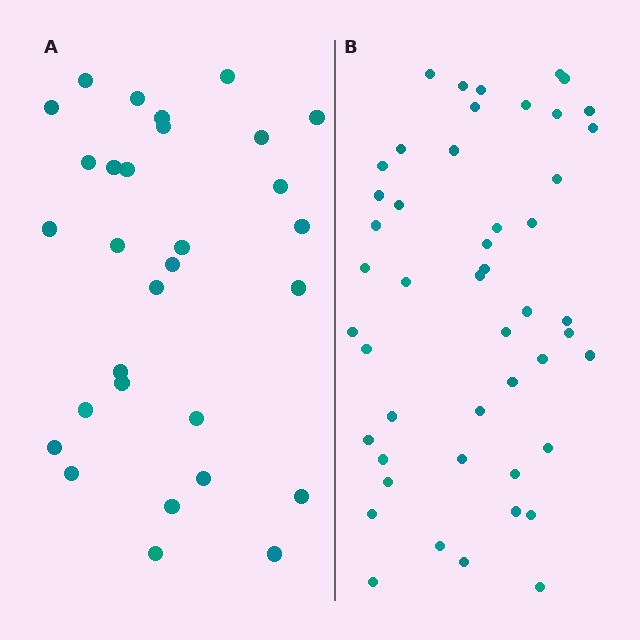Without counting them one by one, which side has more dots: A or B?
Region B (the right region) has more dots.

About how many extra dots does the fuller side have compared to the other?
Region B has approximately 20 more dots than region A.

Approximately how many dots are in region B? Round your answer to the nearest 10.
About 50 dots. (The exact count is 48, which rounds to 50.)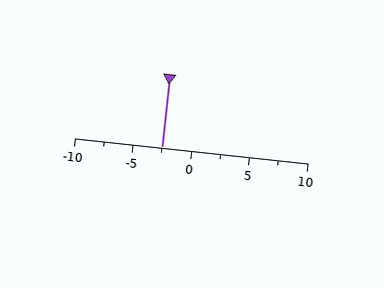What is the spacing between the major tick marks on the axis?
The major ticks are spaced 5 apart.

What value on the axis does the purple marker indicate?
The marker indicates approximately -2.5.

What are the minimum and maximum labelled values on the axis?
The axis runs from -10 to 10.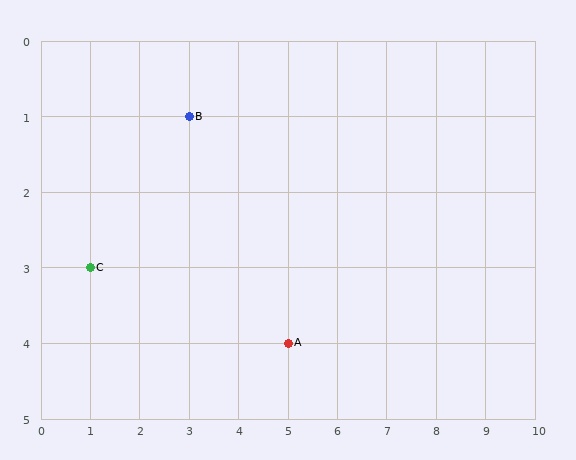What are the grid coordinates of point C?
Point C is at grid coordinates (1, 3).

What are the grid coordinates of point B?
Point B is at grid coordinates (3, 1).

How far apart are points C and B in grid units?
Points C and B are 2 columns and 2 rows apart (about 2.8 grid units diagonally).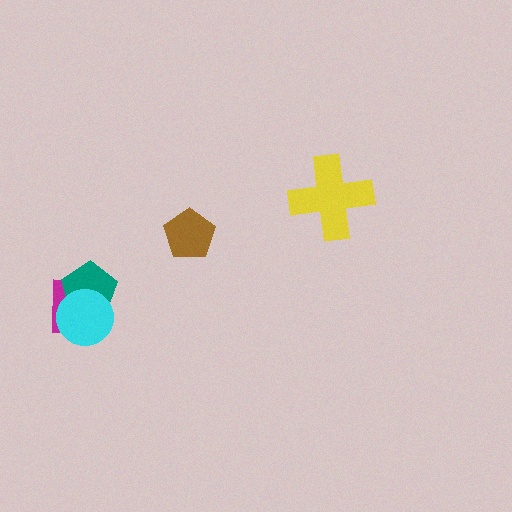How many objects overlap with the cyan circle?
2 objects overlap with the cyan circle.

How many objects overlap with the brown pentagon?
0 objects overlap with the brown pentagon.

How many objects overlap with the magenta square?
2 objects overlap with the magenta square.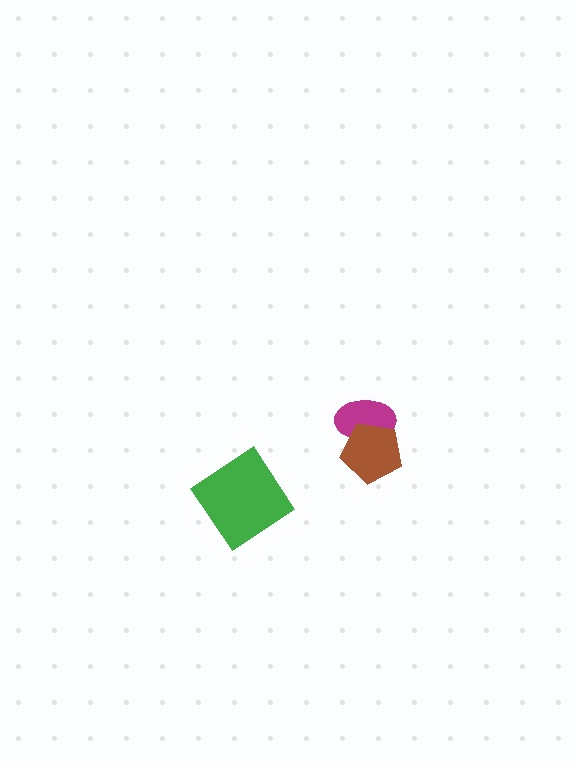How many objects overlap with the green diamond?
0 objects overlap with the green diamond.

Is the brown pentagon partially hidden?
No, no other shape covers it.